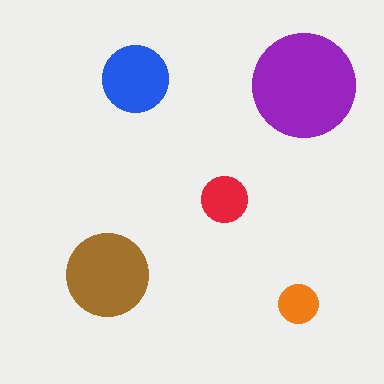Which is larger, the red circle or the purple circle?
The purple one.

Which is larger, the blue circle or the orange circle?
The blue one.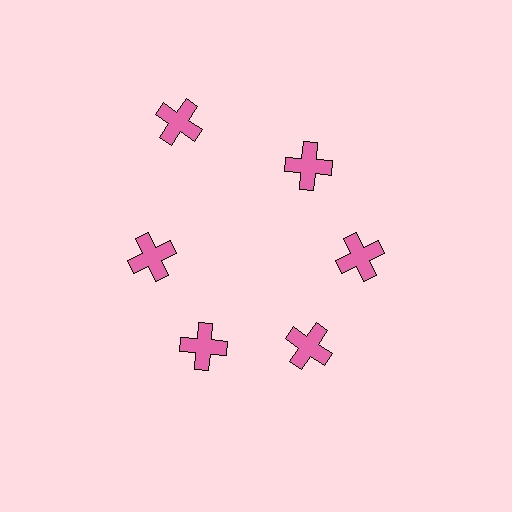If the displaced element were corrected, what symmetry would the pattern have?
It would have 6-fold rotational symmetry — the pattern would map onto itself every 60 degrees.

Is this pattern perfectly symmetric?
No. The 6 pink crosses are arranged in a ring, but one element near the 11 o'clock position is pushed outward from the center, breaking the 6-fold rotational symmetry.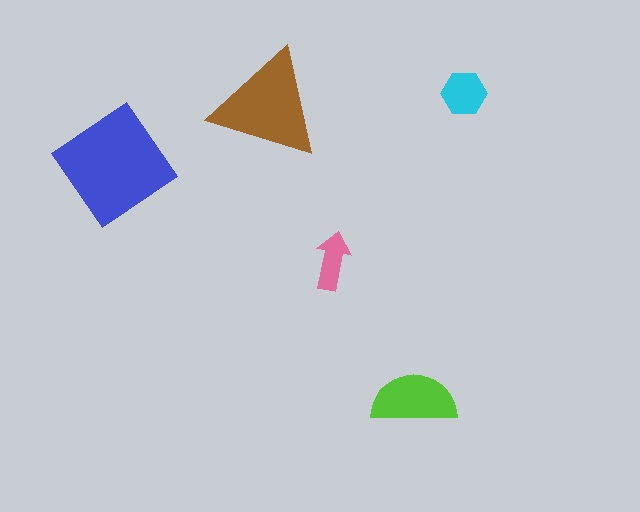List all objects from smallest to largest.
The pink arrow, the cyan hexagon, the lime semicircle, the brown triangle, the blue diamond.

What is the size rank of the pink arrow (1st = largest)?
5th.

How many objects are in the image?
There are 5 objects in the image.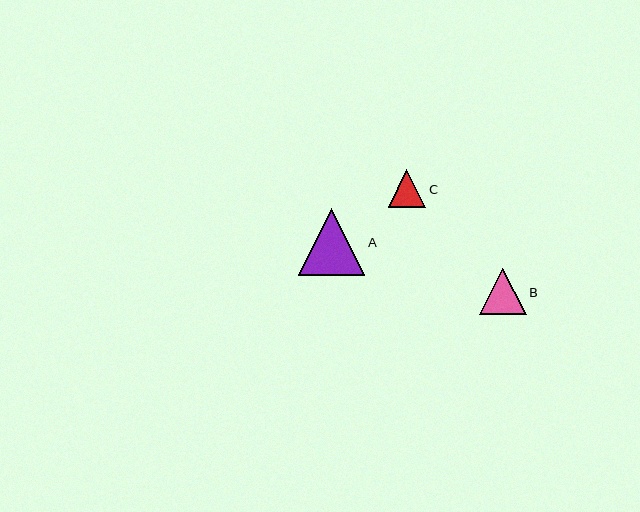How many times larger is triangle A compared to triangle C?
Triangle A is approximately 1.8 times the size of triangle C.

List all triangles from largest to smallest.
From largest to smallest: A, B, C.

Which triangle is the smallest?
Triangle C is the smallest with a size of approximately 37 pixels.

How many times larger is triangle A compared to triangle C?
Triangle A is approximately 1.8 times the size of triangle C.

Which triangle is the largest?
Triangle A is the largest with a size of approximately 66 pixels.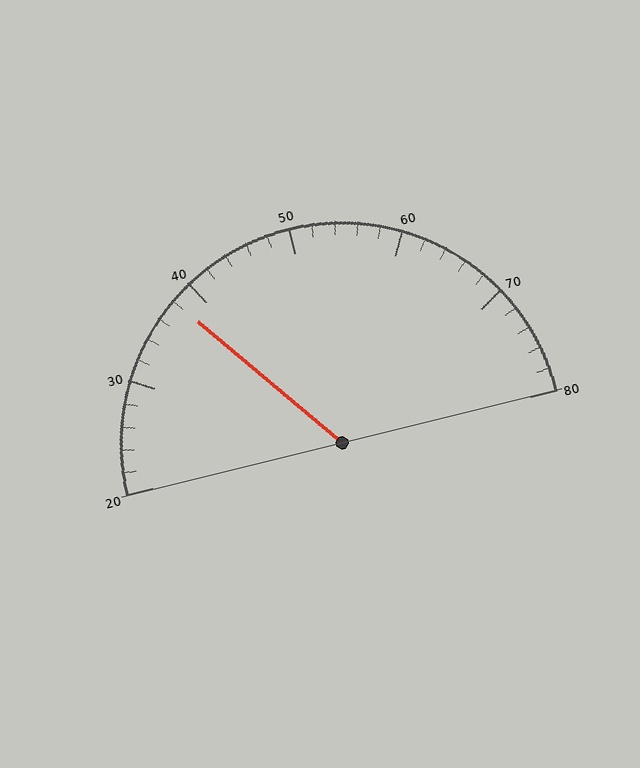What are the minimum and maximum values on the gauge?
The gauge ranges from 20 to 80.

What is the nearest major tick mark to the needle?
The nearest major tick mark is 40.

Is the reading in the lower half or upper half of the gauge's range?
The reading is in the lower half of the range (20 to 80).